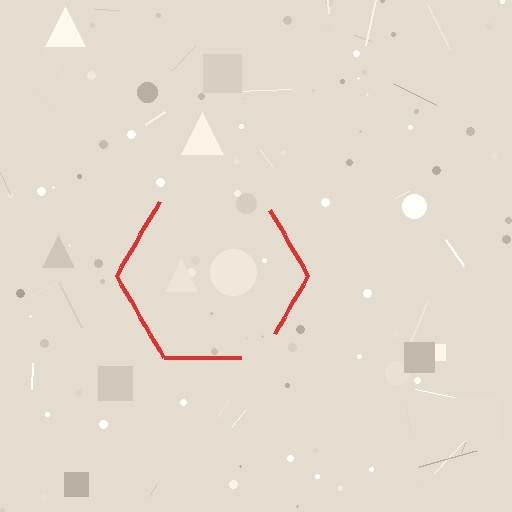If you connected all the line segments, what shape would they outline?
They would outline a hexagon.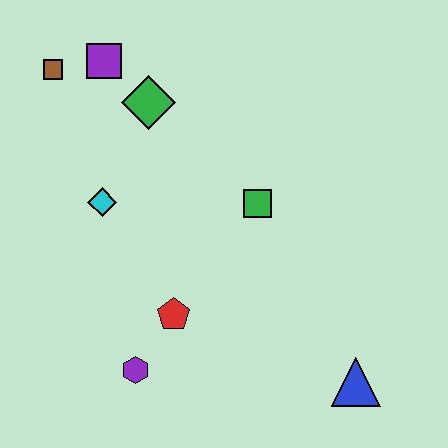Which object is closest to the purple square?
The brown square is closest to the purple square.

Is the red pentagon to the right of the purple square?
Yes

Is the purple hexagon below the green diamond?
Yes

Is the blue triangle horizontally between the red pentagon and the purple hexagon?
No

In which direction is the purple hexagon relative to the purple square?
The purple hexagon is below the purple square.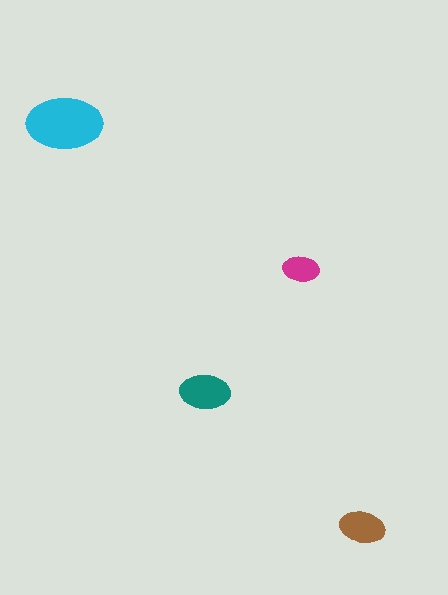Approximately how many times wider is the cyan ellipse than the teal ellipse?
About 1.5 times wider.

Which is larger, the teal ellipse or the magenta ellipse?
The teal one.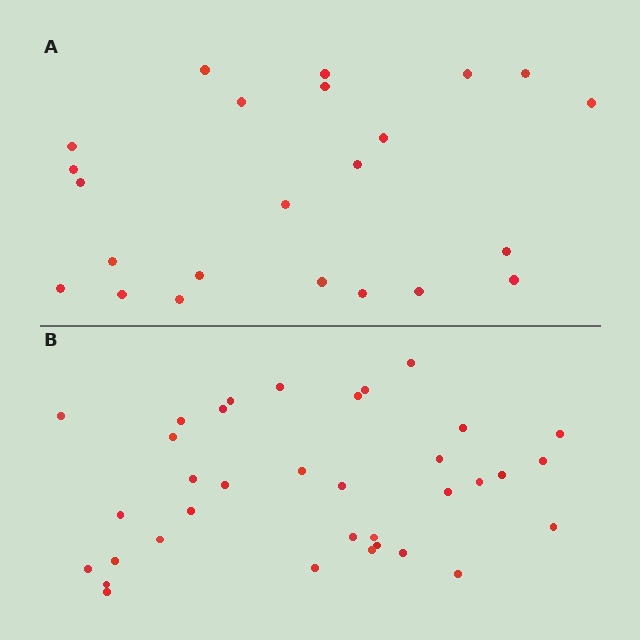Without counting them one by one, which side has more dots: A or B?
Region B (the bottom region) has more dots.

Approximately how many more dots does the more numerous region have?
Region B has roughly 12 or so more dots than region A.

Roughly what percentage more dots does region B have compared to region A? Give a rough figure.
About 50% more.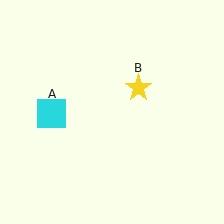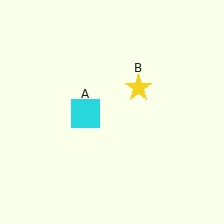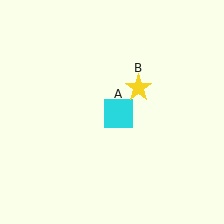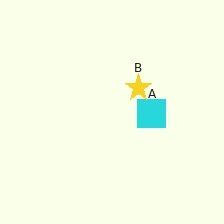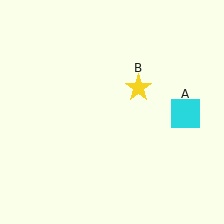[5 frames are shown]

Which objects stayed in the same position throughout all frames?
Yellow star (object B) remained stationary.